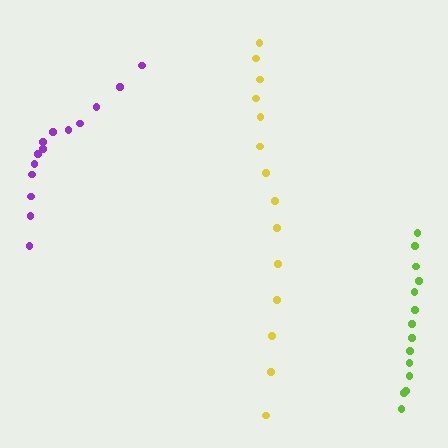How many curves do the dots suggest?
There are 3 distinct paths.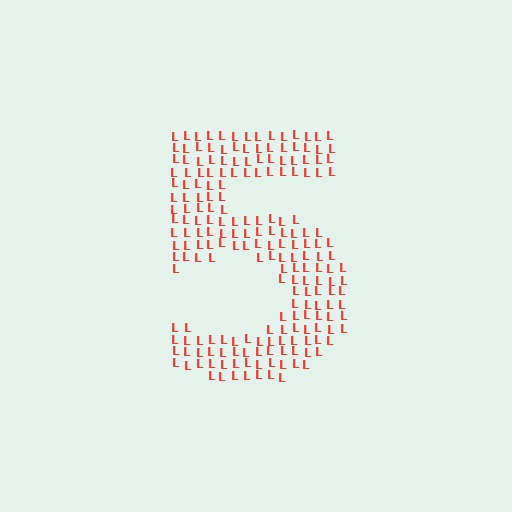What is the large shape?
The large shape is the digit 5.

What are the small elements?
The small elements are letter L's.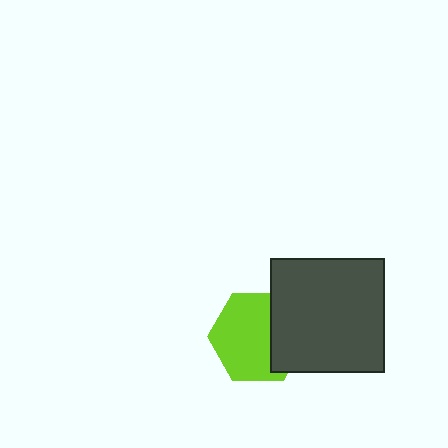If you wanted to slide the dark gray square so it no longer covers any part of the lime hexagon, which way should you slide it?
Slide it right — that is the most direct way to separate the two shapes.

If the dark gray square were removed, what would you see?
You would see the complete lime hexagon.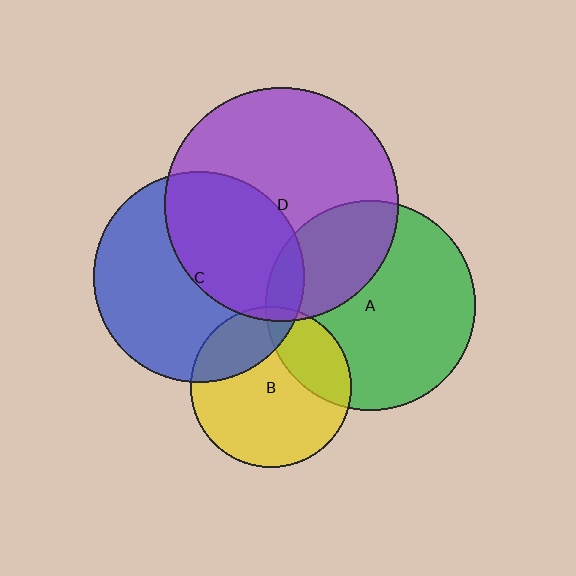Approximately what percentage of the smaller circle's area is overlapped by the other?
Approximately 10%.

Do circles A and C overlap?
Yes.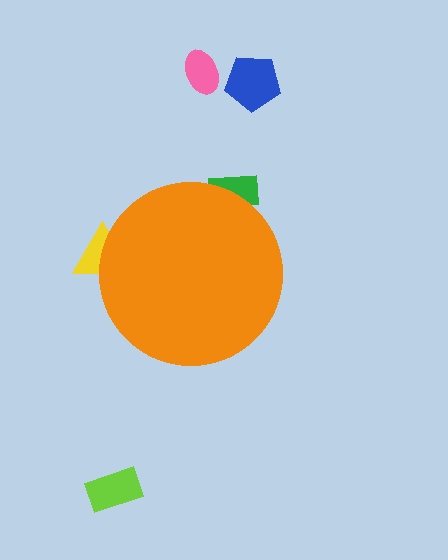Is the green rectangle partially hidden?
Yes, the green rectangle is partially hidden behind the orange circle.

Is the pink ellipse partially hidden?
No, the pink ellipse is fully visible.